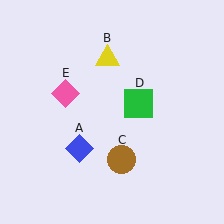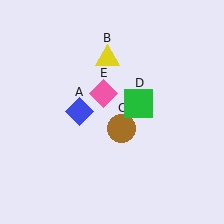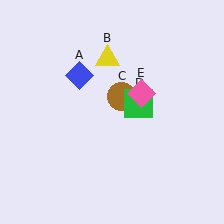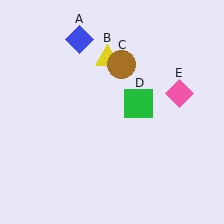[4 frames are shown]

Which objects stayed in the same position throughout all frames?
Yellow triangle (object B) and green square (object D) remained stationary.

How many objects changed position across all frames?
3 objects changed position: blue diamond (object A), brown circle (object C), pink diamond (object E).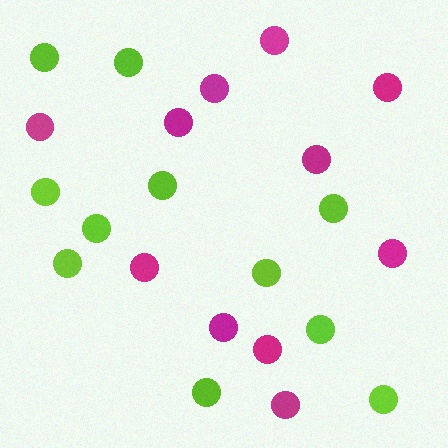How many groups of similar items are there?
There are 2 groups: one group of lime circles (11) and one group of magenta circles (11).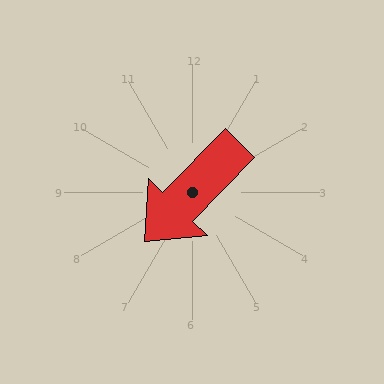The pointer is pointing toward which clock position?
Roughly 7 o'clock.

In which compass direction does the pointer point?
Southwest.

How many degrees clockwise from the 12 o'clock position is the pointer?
Approximately 224 degrees.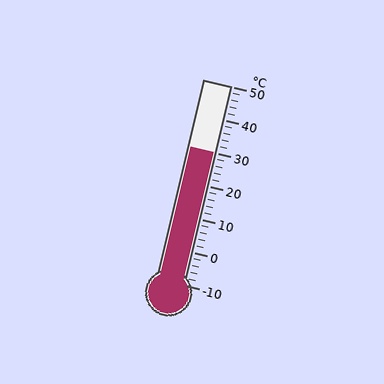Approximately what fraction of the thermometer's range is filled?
The thermometer is filled to approximately 65% of its range.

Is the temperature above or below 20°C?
The temperature is above 20°C.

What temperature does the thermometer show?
The thermometer shows approximately 30°C.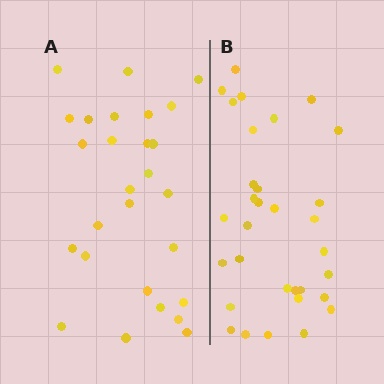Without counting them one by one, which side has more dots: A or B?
Region B (the right region) has more dots.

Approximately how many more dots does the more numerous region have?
Region B has about 5 more dots than region A.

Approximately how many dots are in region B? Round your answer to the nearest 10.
About 30 dots. (The exact count is 32, which rounds to 30.)